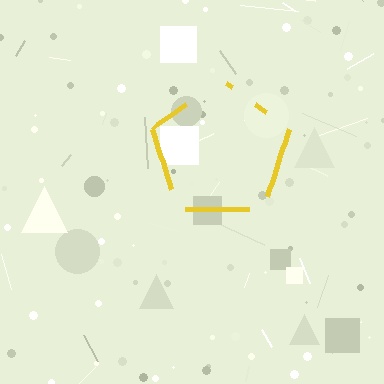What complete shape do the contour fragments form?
The contour fragments form a pentagon.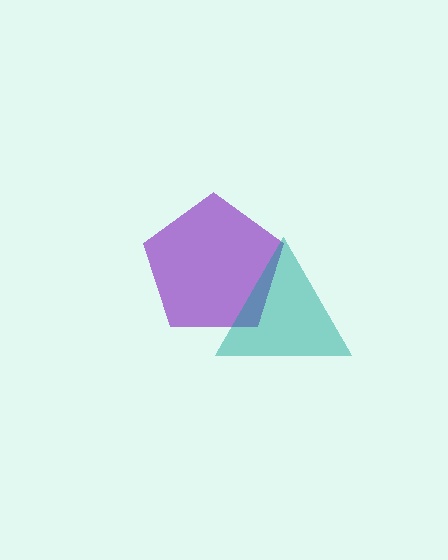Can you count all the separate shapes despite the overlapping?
Yes, there are 2 separate shapes.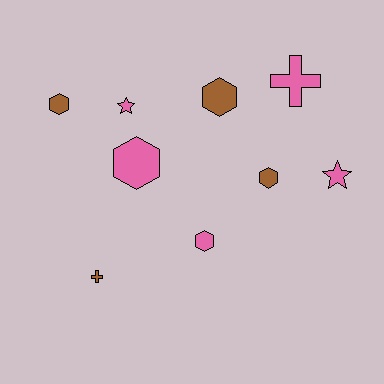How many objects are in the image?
There are 9 objects.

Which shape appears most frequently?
Hexagon, with 5 objects.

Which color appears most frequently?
Pink, with 5 objects.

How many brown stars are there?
There are no brown stars.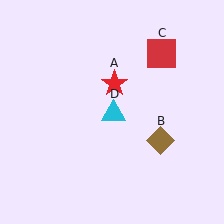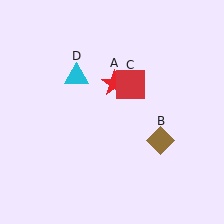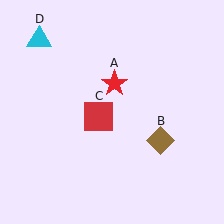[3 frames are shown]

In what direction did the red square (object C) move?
The red square (object C) moved down and to the left.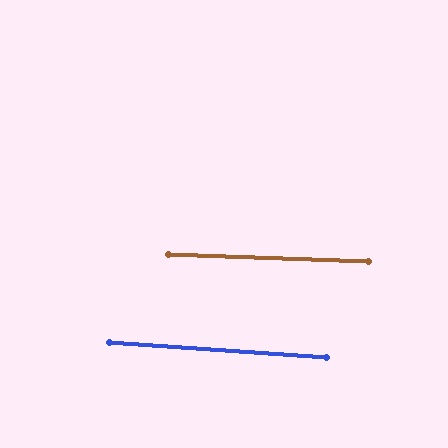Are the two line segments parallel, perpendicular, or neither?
Parallel — their directions differ by only 1.9°.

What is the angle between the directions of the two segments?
Approximately 2 degrees.